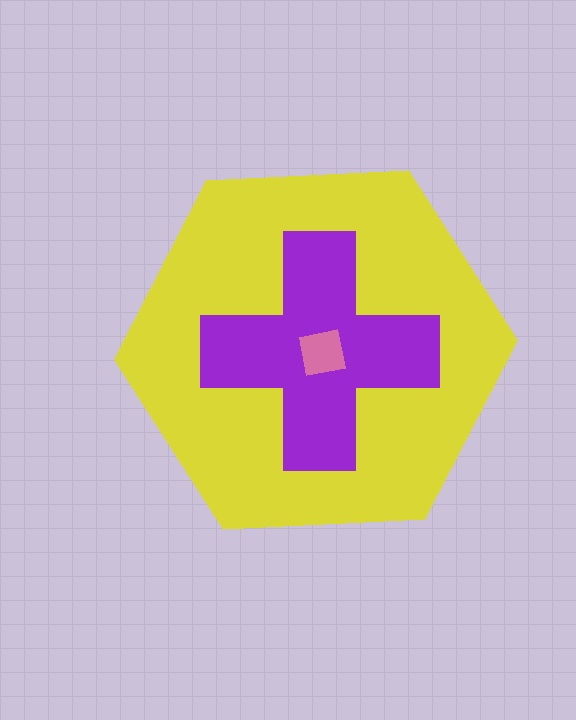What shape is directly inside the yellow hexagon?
The purple cross.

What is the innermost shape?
The pink square.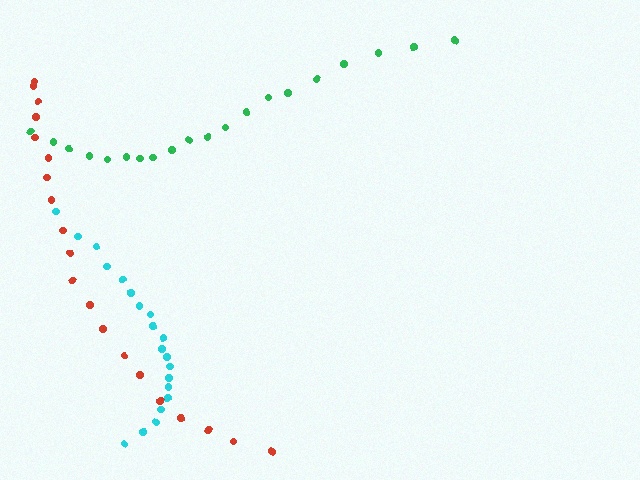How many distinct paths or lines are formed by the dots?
There are 3 distinct paths.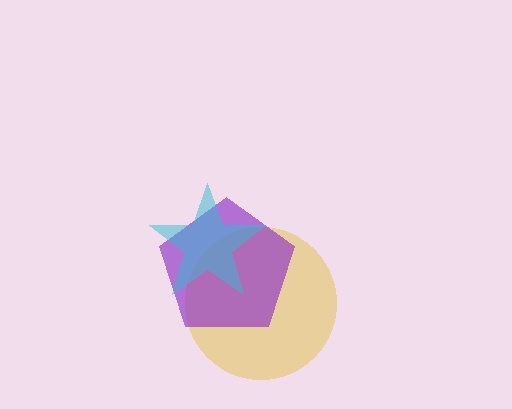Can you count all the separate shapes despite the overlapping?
Yes, there are 3 separate shapes.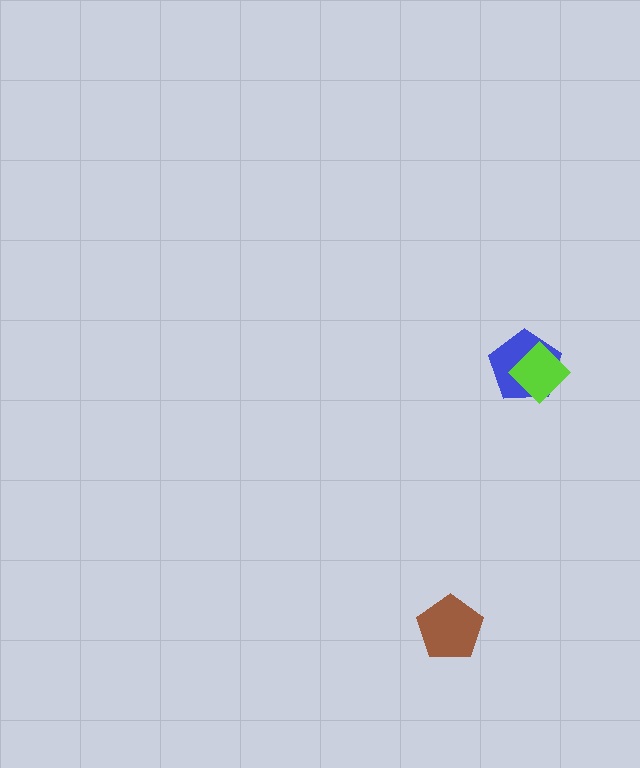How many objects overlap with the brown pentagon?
0 objects overlap with the brown pentagon.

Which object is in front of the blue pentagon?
The lime diamond is in front of the blue pentagon.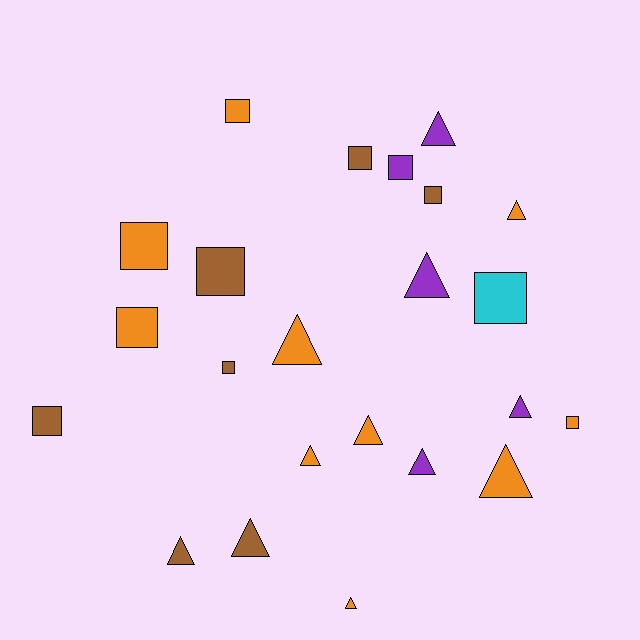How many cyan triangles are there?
There are no cyan triangles.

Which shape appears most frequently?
Triangle, with 12 objects.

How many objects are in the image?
There are 23 objects.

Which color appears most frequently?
Orange, with 10 objects.